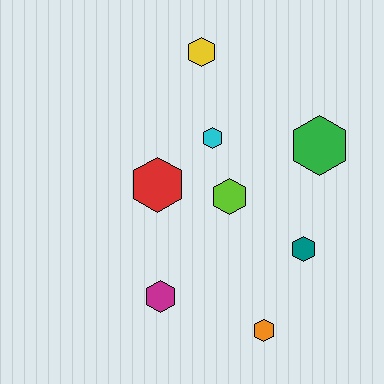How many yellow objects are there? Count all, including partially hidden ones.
There is 1 yellow object.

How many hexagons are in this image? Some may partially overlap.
There are 8 hexagons.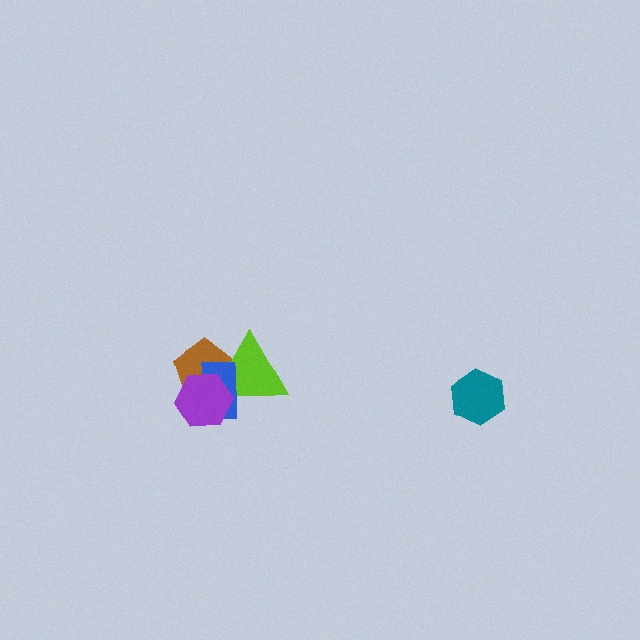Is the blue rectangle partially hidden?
Yes, it is partially covered by another shape.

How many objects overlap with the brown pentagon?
3 objects overlap with the brown pentagon.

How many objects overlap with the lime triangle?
3 objects overlap with the lime triangle.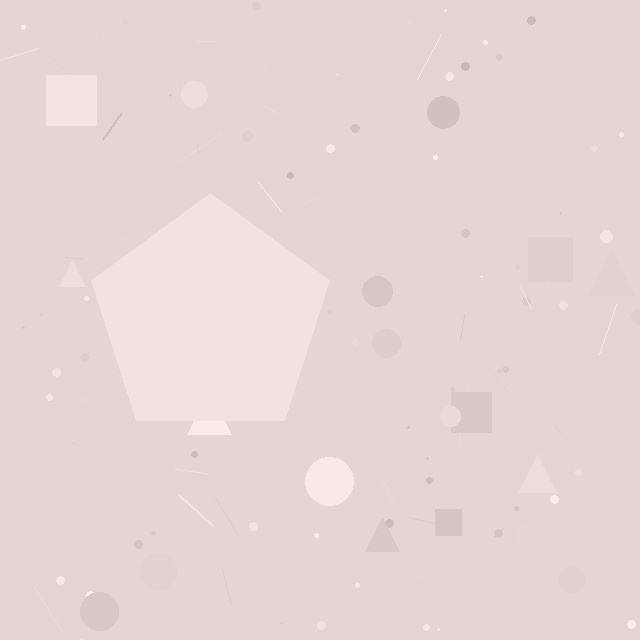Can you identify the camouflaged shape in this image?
The camouflaged shape is a pentagon.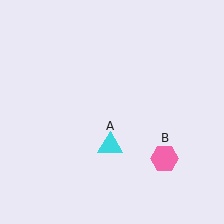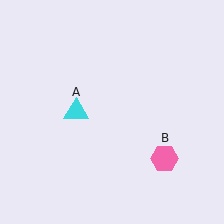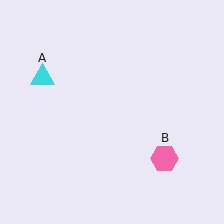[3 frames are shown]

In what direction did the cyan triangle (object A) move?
The cyan triangle (object A) moved up and to the left.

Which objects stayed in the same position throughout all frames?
Pink hexagon (object B) remained stationary.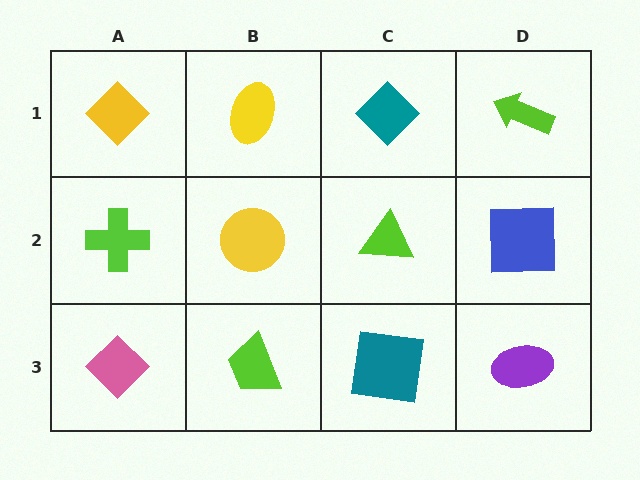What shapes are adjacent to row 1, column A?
A lime cross (row 2, column A), a yellow ellipse (row 1, column B).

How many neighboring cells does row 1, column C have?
3.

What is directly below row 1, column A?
A lime cross.